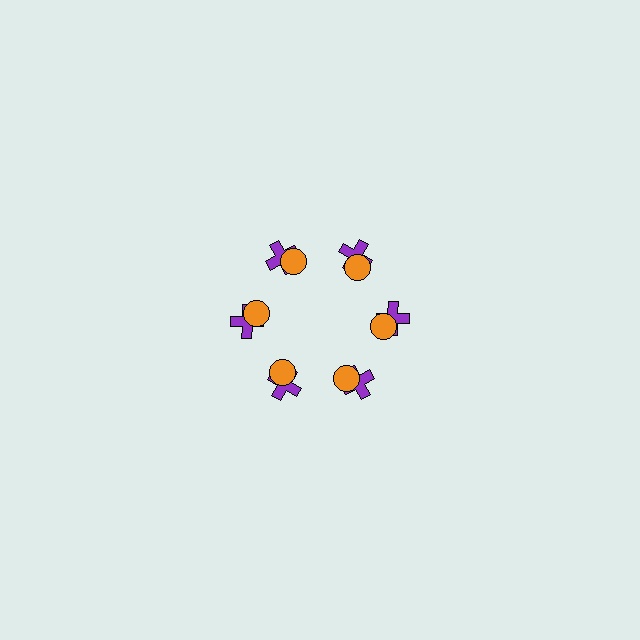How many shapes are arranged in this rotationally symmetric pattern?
There are 12 shapes, arranged in 6 groups of 2.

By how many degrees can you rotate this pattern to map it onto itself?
The pattern maps onto itself every 60 degrees of rotation.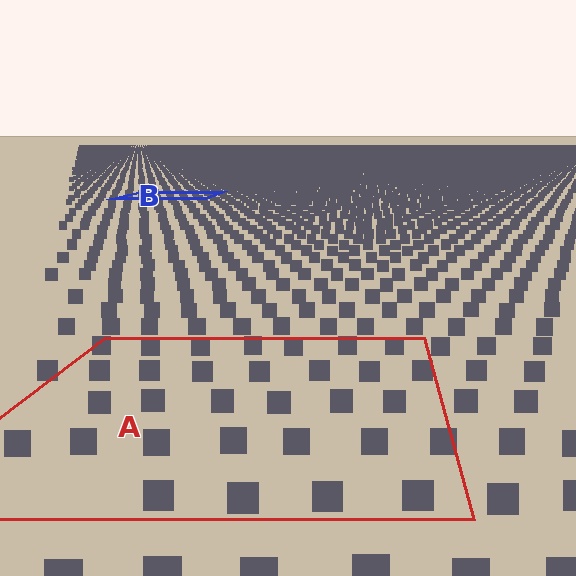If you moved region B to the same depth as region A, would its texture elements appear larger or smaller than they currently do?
They would appear larger. At a closer depth, the same texture elements are projected at a bigger on-screen size.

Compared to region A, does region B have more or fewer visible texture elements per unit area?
Region B has more texture elements per unit area — they are packed more densely because it is farther away.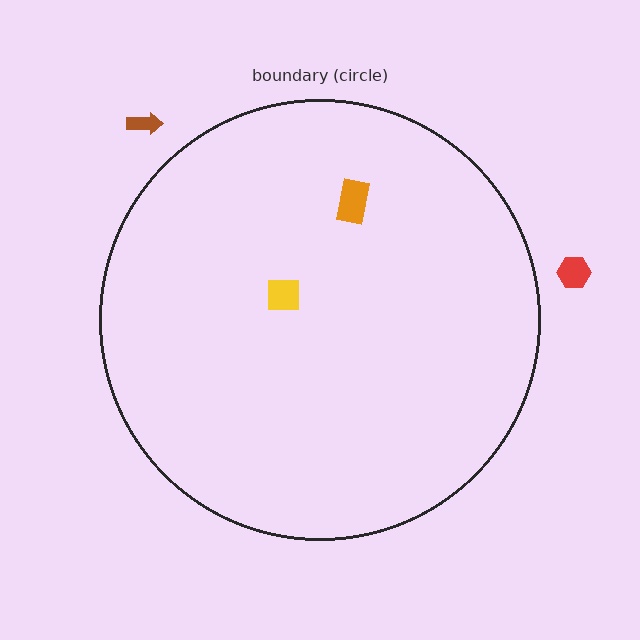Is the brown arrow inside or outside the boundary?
Outside.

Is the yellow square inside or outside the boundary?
Inside.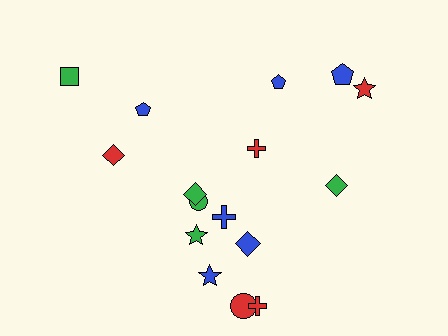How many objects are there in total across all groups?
There are 16 objects.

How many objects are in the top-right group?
There are 5 objects.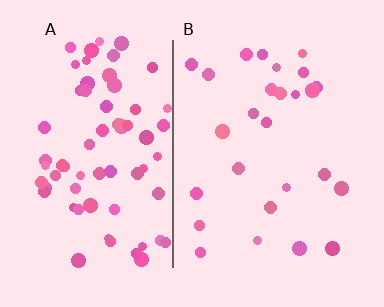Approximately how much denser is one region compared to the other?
Approximately 2.6× — region A over region B.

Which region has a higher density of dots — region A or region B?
A (the left).